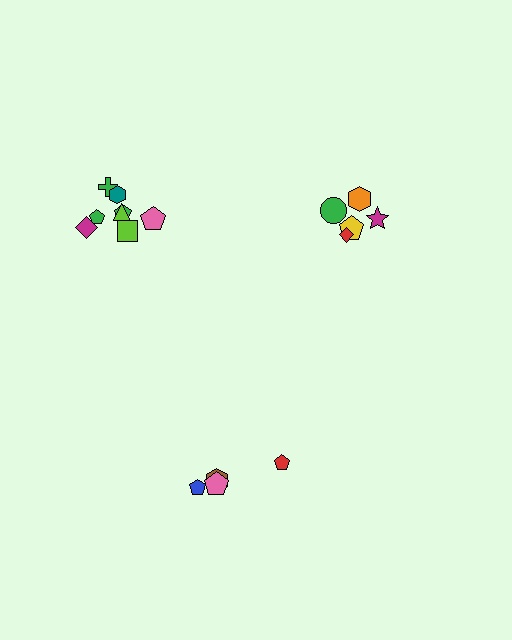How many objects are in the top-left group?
There are 8 objects.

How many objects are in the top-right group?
There are 5 objects.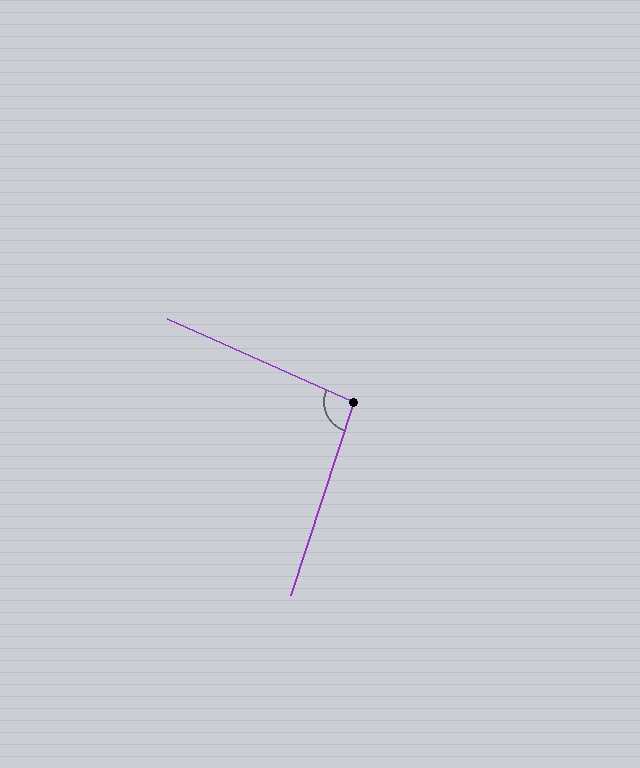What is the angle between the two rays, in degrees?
Approximately 96 degrees.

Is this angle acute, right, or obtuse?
It is obtuse.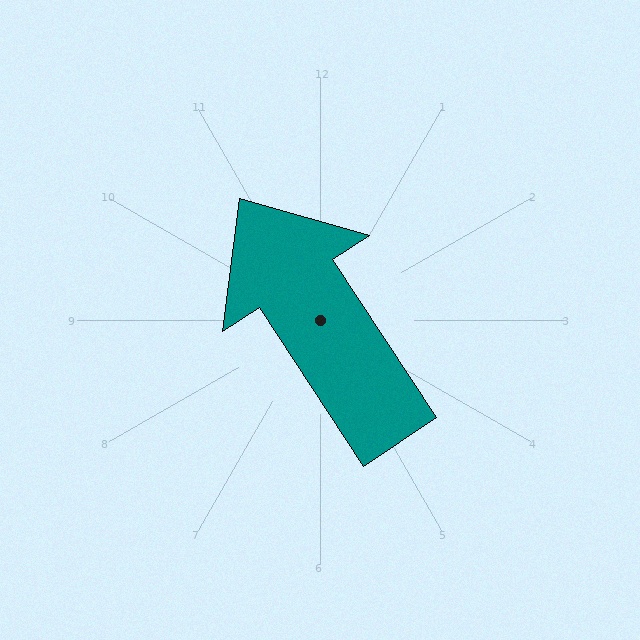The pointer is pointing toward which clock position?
Roughly 11 o'clock.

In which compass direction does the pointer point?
Northwest.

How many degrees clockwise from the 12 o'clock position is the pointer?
Approximately 327 degrees.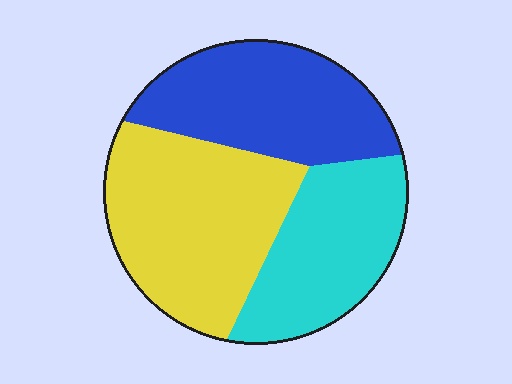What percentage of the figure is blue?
Blue covers 32% of the figure.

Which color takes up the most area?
Yellow, at roughly 40%.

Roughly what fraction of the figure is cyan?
Cyan covers 28% of the figure.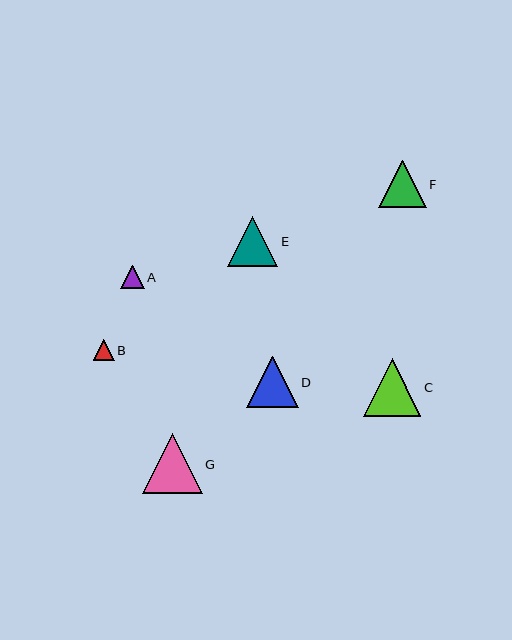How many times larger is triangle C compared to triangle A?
Triangle C is approximately 2.5 times the size of triangle A.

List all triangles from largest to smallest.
From largest to smallest: G, C, D, E, F, A, B.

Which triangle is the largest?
Triangle G is the largest with a size of approximately 60 pixels.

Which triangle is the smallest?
Triangle B is the smallest with a size of approximately 21 pixels.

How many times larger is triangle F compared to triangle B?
Triangle F is approximately 2.3 times the size of triangle B.